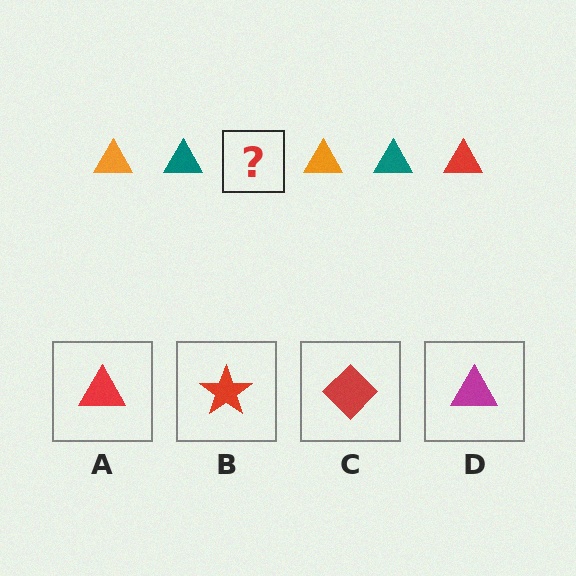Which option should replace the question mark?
Option A.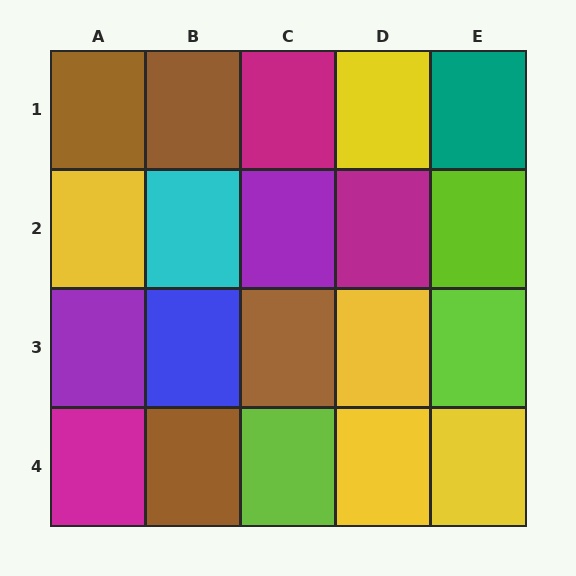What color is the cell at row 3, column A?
Purple.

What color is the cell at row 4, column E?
Yellow.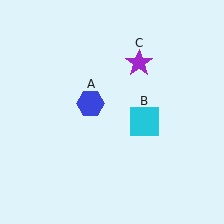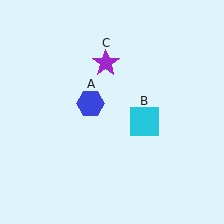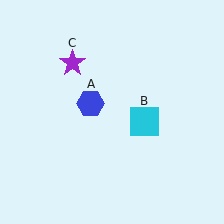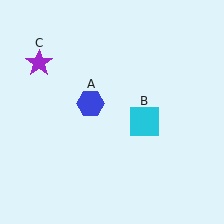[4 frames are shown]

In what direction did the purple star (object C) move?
The purple star (object C) moved left.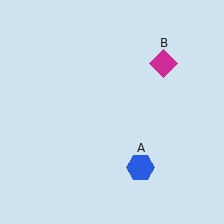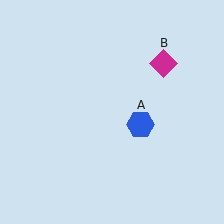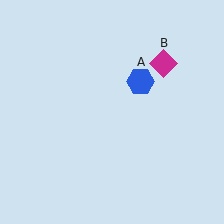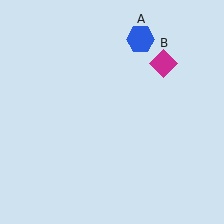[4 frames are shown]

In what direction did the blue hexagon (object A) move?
The blue hexagon (object A) moved up.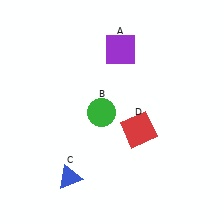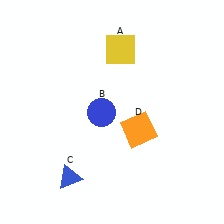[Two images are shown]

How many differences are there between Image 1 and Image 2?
There are 3 differences between the two images.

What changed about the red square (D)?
In Image 1, D is red. In Image 2, it changed to orange.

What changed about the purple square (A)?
In Image 1, A is purple. In Image 2, it changed to yellow.